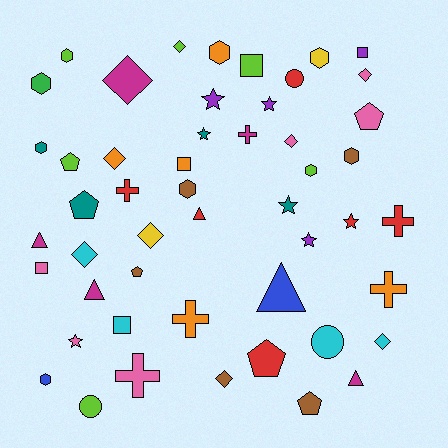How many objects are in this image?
There are 50 objects.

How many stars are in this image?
There are 7 stars.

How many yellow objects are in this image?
There are 2 yellow objects.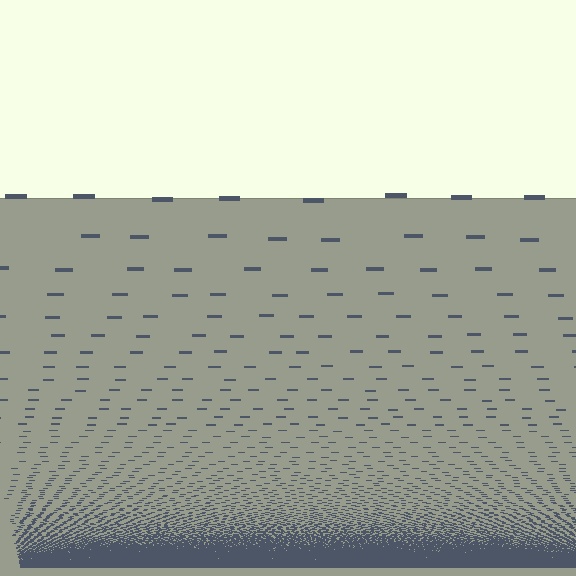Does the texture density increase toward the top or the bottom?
Density increases toward the bottom.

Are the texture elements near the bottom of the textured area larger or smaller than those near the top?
Smaller. The gradient is inverted — elements near the bottom are smaller and denser.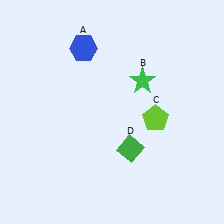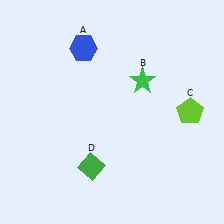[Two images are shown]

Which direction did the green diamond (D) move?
The green diamond (D) moved left.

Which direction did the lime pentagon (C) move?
The lime pentagon (C) moved right.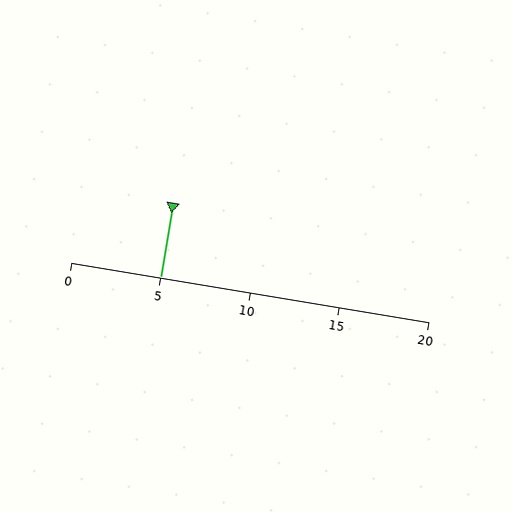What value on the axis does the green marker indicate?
The marker indicates approximately 5.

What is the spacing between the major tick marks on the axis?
The major ticks are spaced 5 apart.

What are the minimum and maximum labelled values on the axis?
The axis runs from 0 to 20.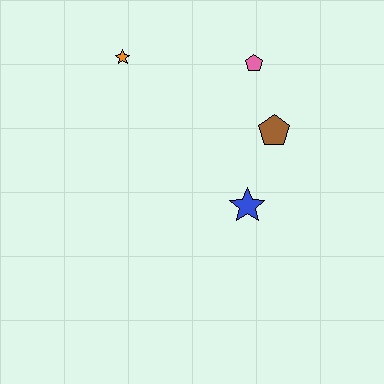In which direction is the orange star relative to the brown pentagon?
The orange star is to the left of the brown pentagon.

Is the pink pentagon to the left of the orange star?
No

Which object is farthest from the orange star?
The blue star is farthest from the orange star.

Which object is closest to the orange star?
The pink pentagon is closest to the orange star.